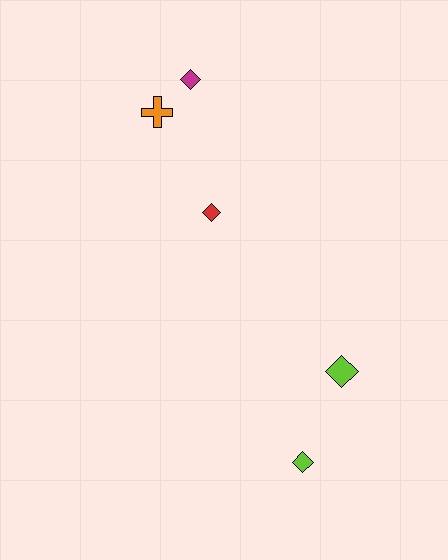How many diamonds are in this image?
There are 4 diamonds.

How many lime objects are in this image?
There are 2 lime objects.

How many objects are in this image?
There are 5 objects.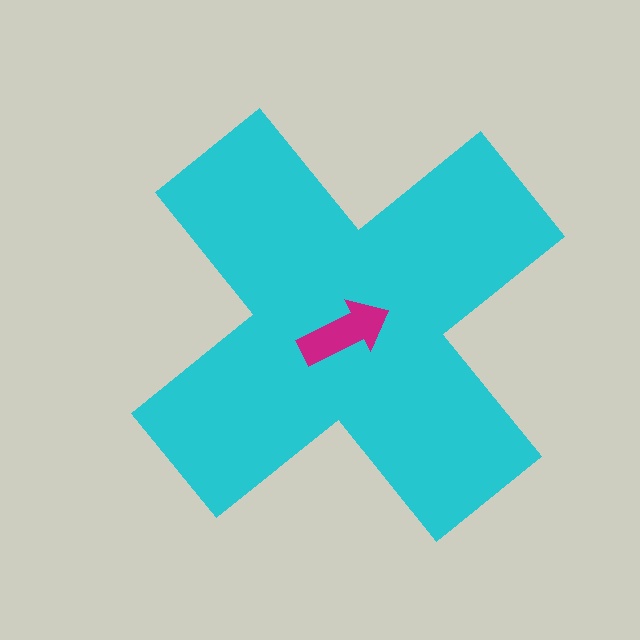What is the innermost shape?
The magenta arrow.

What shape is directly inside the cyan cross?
The magenta arrow.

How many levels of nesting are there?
2.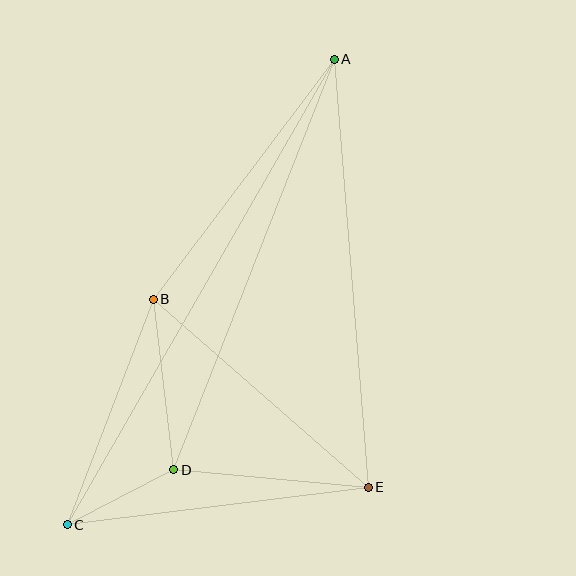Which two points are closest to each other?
Points C and D are closest to each other.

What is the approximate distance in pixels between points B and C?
The distance between B and C is approximately 241 pixels.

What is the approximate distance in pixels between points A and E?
The distance between A and E is approximately 429 pixels.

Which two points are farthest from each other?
Points A and C are farthest from each other.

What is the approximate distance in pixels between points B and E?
The distance between B and E is approximately 286 pixels.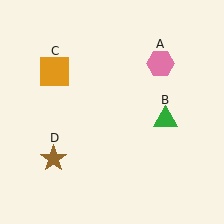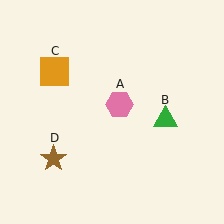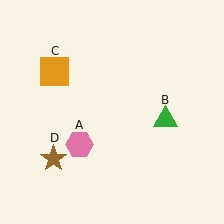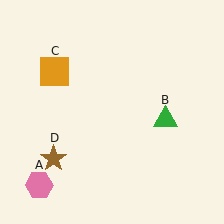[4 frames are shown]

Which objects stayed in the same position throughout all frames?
Green triangle (object B) and orange square (object C) and brown star (object D) remained stationary.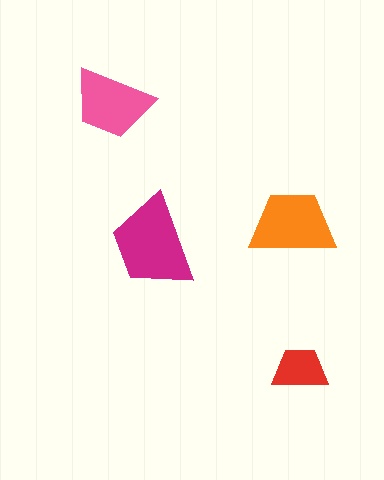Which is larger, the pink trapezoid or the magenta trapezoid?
The magenta one.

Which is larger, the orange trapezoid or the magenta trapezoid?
The magenta one.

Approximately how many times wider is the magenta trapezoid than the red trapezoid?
About 1.5 times wider.